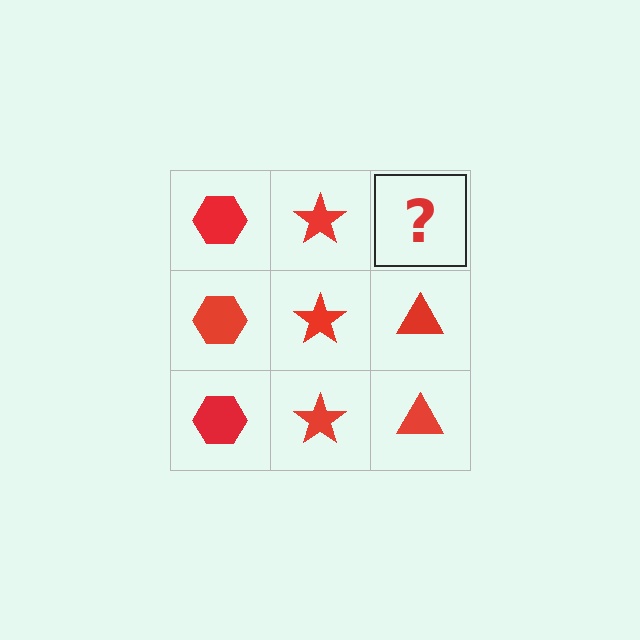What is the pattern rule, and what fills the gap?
The rule is that each column has a consistent shape. The gap should be filled with a red triangle.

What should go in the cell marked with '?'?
The missing cell should contain a red triangle.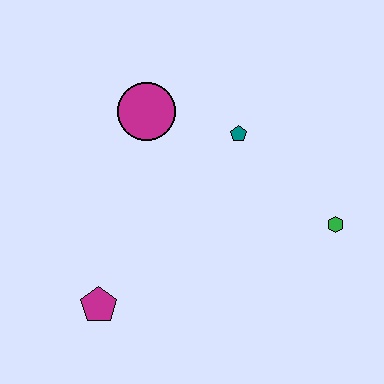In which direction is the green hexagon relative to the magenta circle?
The green hexagon is to the right of the magenta circle.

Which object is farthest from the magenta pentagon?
The green hexagon is farthest from the magenta pentagon.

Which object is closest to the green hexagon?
The teal pentagon is closest to the green hexagon.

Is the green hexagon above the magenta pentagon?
Yes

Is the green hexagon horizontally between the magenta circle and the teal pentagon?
No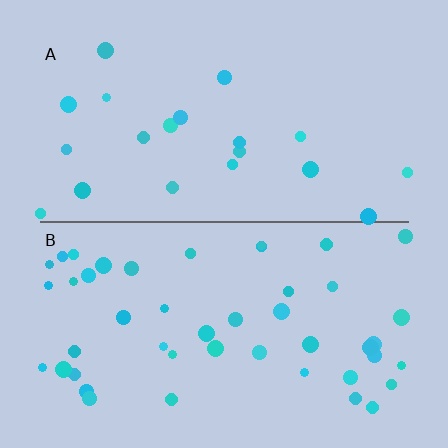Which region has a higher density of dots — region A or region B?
B (the bottom).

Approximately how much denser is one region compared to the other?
Approximately 2.3× — region B over region A.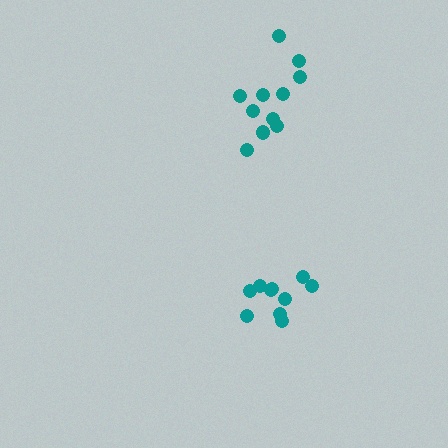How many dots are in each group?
Group 1: 11 dots, Group 2: 10 dots (21 total).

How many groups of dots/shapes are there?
There are 2 groups.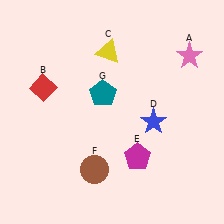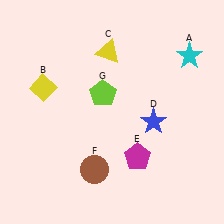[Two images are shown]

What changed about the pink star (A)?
In Image 1, A is pink. In Image 2, it changed to cyan.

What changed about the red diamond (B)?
In Image 1, B is red. In Image 2, it changed to yellow.